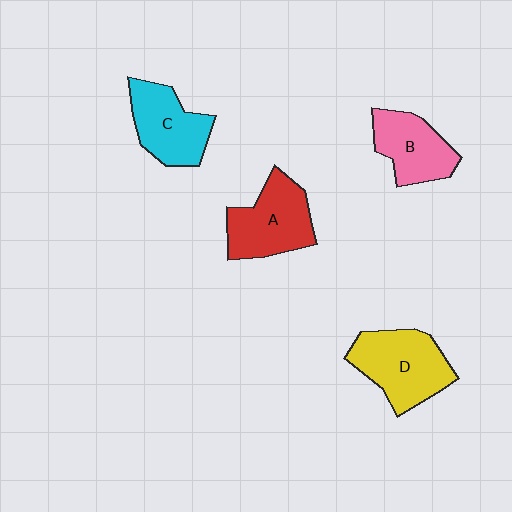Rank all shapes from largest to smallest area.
From largest to smallest: D (yellow), A (red), C (cyan), B (pink).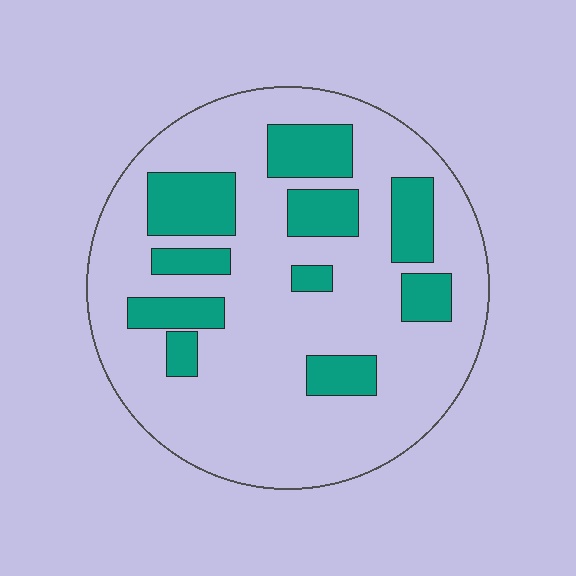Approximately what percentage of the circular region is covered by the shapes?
Approximately 25%.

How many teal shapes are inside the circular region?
10.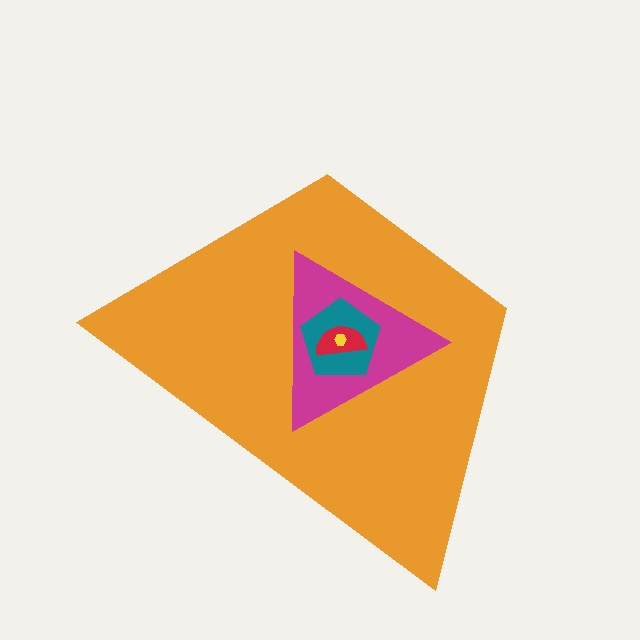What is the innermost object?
The yellow hexagon.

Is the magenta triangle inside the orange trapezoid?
Yes.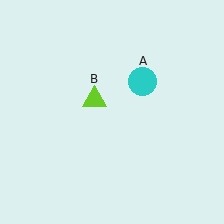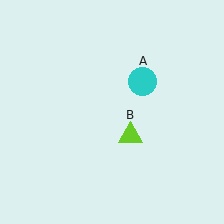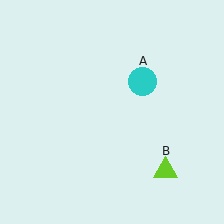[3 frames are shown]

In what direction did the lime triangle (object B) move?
The lime triangle (object B) moved down and to the right.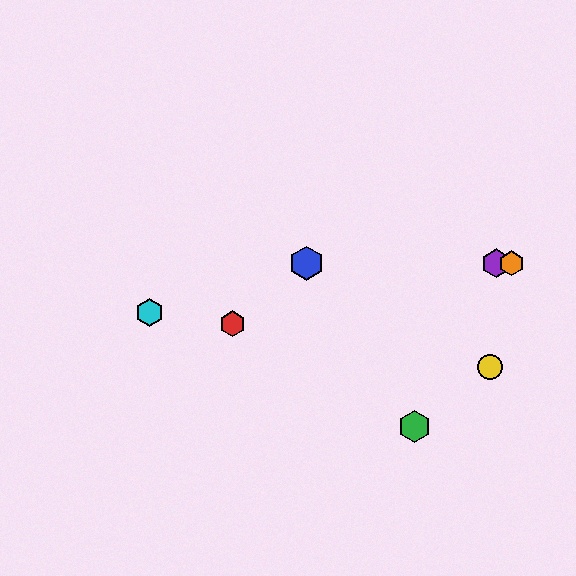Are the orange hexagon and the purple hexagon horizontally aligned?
Yes, both are at y≈263.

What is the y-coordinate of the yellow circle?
The yellow circle is at y≈367.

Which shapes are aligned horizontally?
The blue hexagon, the purple hexagon, the orange hexagon are aligned horizontally.